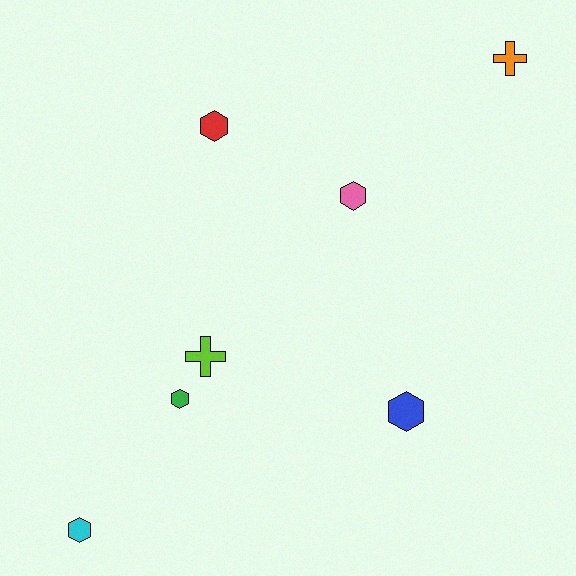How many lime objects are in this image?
There is 1 lime object.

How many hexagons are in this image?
There are 5 hexagons.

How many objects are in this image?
There are 7 objects.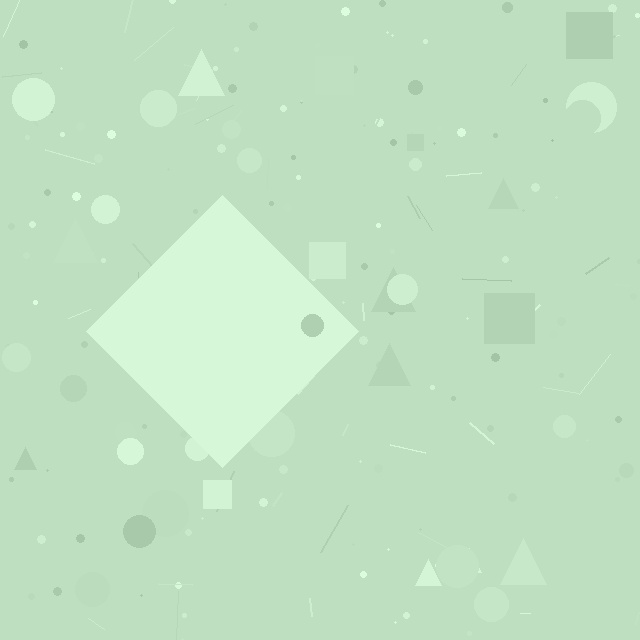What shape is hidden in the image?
A diamond is hidden in the image.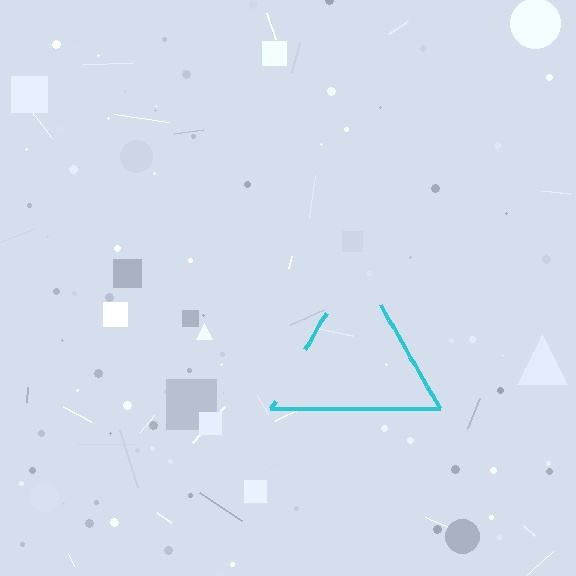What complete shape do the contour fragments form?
The contour fragments form a triangle.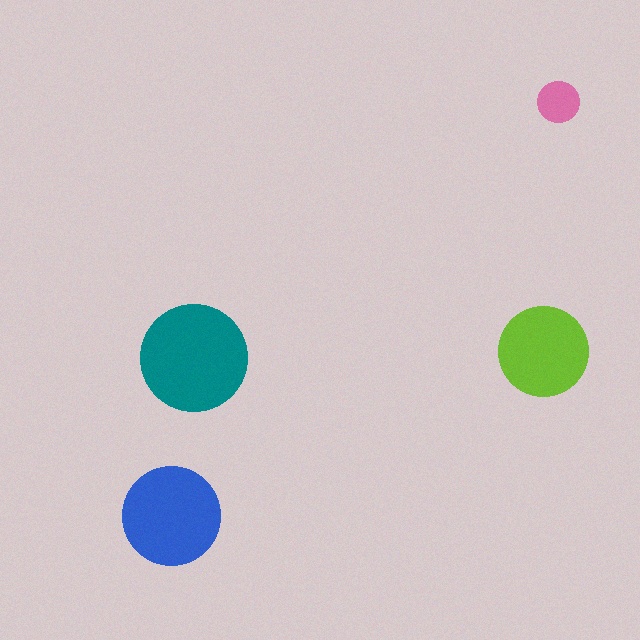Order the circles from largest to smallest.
the teal one, the blue one, the lime one, the pink one.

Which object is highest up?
The pink circle is topmost.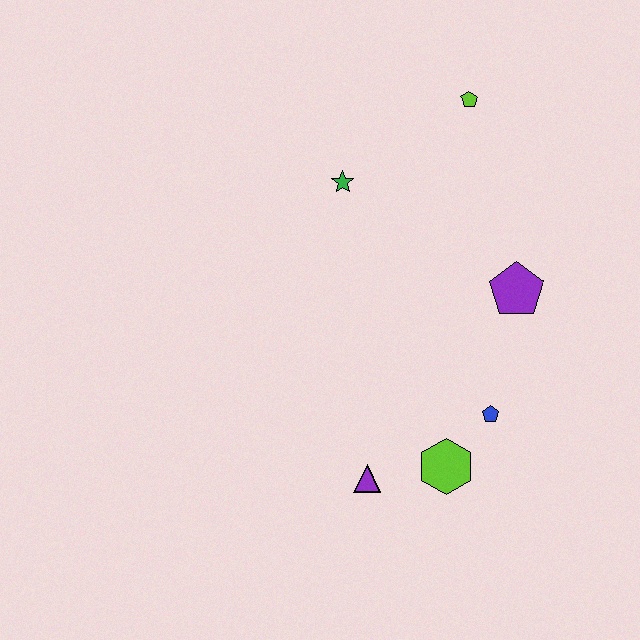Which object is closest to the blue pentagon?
The lime hexagon is closest to the blue pentagon.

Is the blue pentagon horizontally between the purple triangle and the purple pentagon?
Yes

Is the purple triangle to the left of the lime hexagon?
Yes